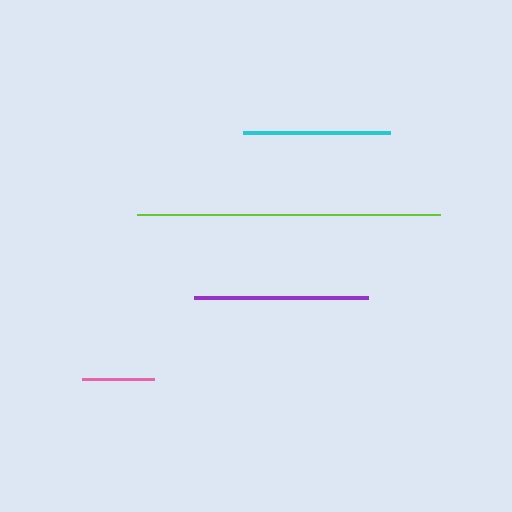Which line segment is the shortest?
The pink line is the shortest at approximately 72 pixels.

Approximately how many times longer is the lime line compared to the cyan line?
The lime line is approximately 2.1 times the length of the cyan line.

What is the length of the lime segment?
The lime segment is approximately 303 pixels long.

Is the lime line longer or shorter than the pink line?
The lime line is longer than the pink line.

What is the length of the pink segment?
The pink segment is approximately 72 pixels long.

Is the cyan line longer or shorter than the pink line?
The cyan line is longer than the pink line.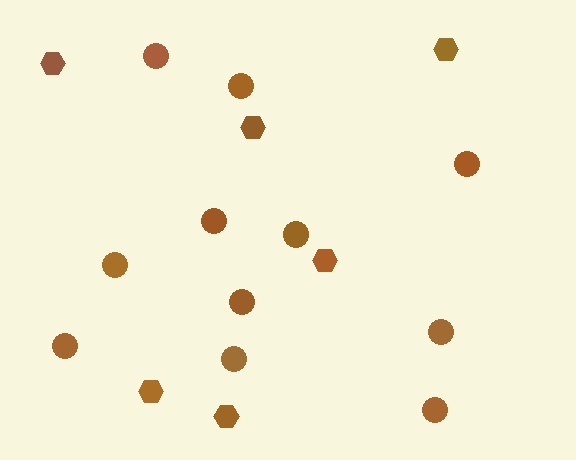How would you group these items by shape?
There are 2 groups: one group of hexagons (6) and one group of circles (11).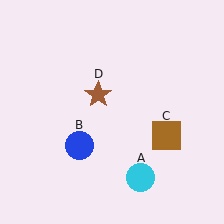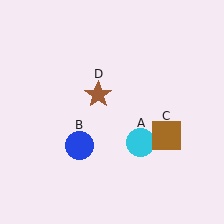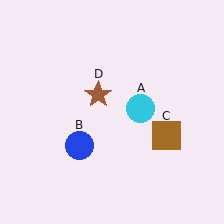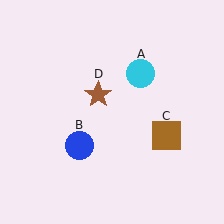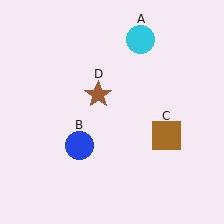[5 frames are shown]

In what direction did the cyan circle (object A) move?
The cyan circle (object A) moved up.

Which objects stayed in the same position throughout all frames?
Blue circle (object B) and brown square (object C) and brown star (object D) remained stationary.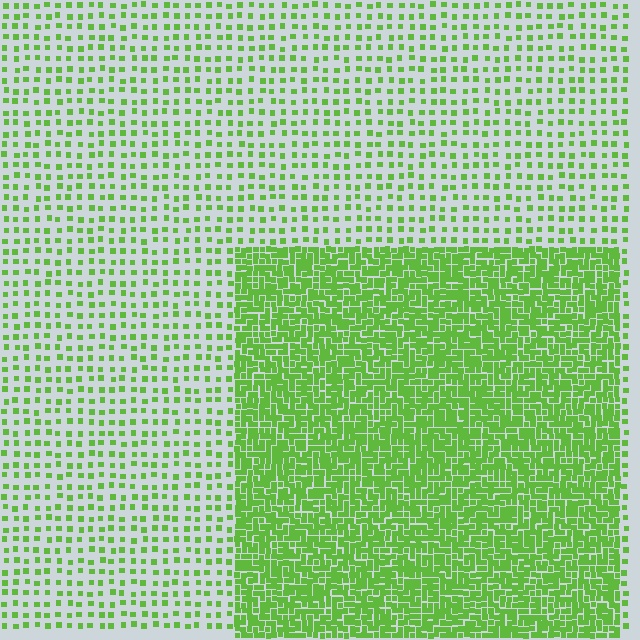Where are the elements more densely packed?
The elements are more densely packed inside the rectangle boundary.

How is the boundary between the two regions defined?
The boundary is defined by a change in element density (approximately 3.2x ratio). All elements are the same color, size, and shape.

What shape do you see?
I see a rectangle.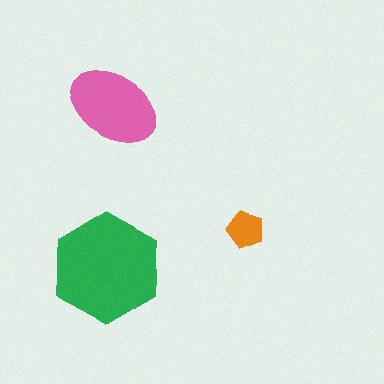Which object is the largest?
The green hexagon.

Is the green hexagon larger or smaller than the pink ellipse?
Larger.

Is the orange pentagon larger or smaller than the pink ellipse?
Smaller.